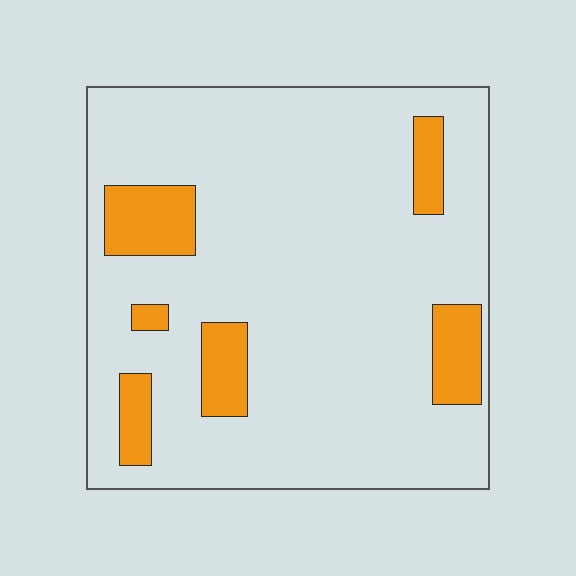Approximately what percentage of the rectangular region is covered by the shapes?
Approximately 15%.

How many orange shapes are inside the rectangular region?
6.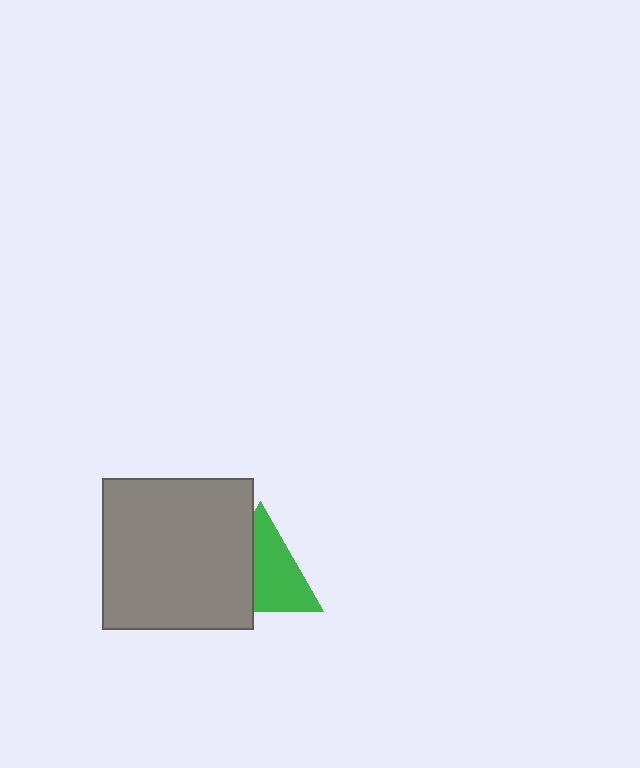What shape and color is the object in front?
The object in front is a gray square.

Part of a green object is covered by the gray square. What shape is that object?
It is a triangle.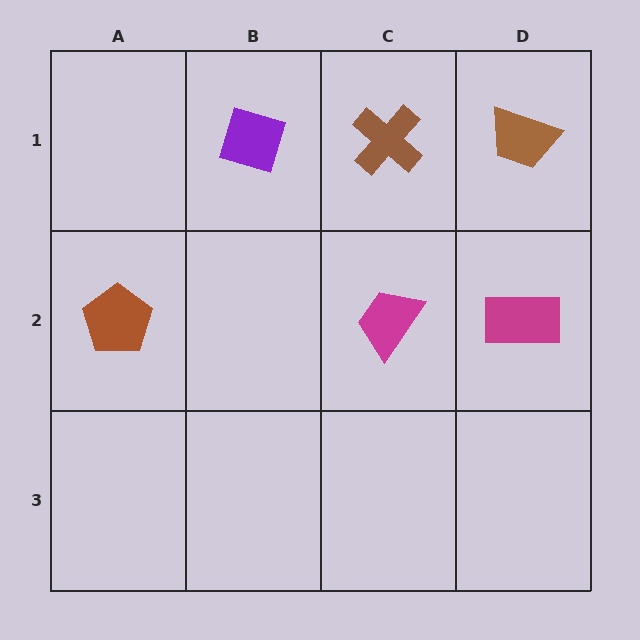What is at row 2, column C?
A magenta trapezoid.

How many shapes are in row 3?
0 shapes.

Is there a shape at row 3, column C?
No, that cell is empty.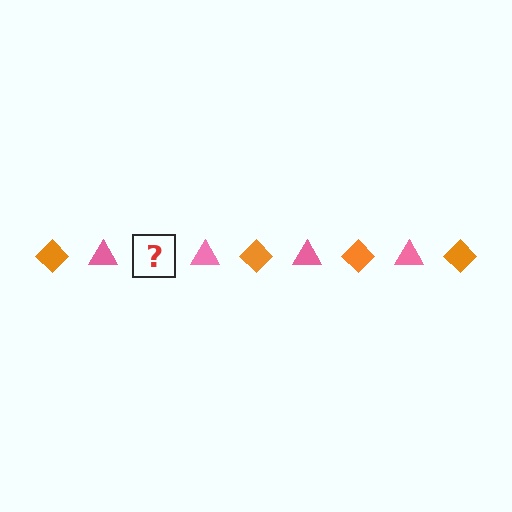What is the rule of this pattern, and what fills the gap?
The rule is that the pattern alternates between orange diamond and pink triangle. The gap should be filled with an orange diamond.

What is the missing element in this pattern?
The missing element is an orange diamond.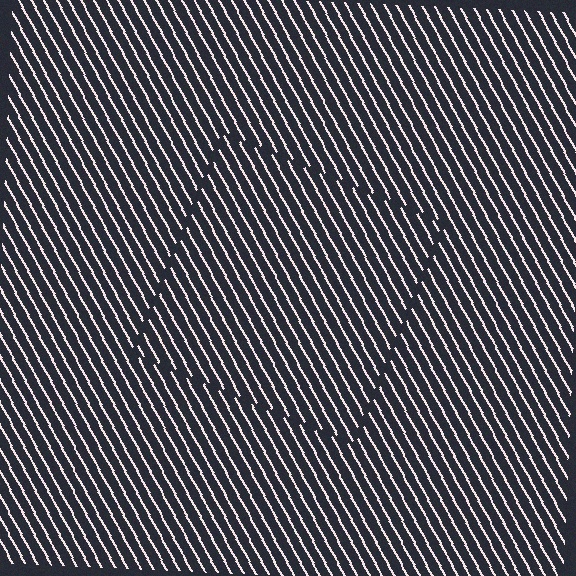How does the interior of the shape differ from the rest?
The interior of the shape contains the same grating, shifted by half a period — the contour is defined by the phase discontinuity where line-ends from the inner and outer gratings abut.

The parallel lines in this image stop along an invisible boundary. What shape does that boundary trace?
An illusory square. The interior of the shape contains the same grating, shifted by half a period — the contour is defined by the phase discontinuity where line-ends from the inner and outer gratings abut.